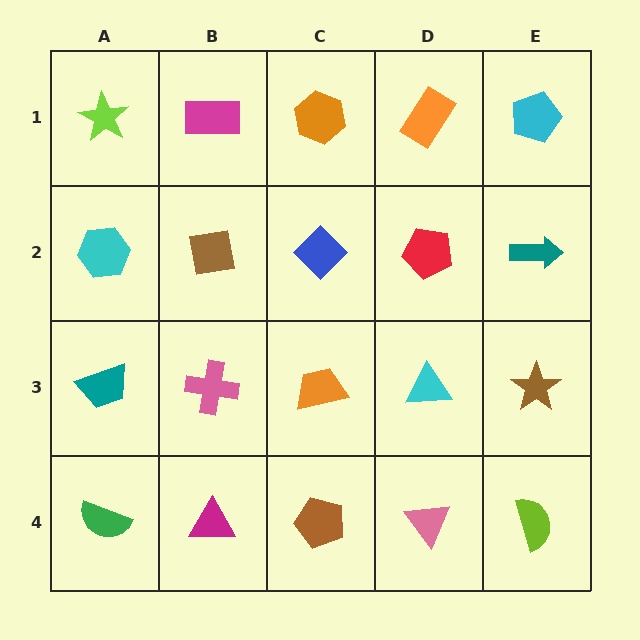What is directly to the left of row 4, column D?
A brown pentagon.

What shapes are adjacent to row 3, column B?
A brown square (row 2, column B), a magenta triangle (row 4, column B), a teal trapezoid (row 3, column A), an orange trapezoid (row 3, column C).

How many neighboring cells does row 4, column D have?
3.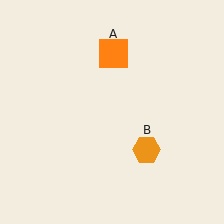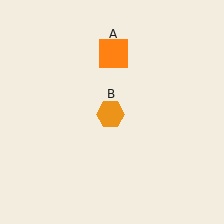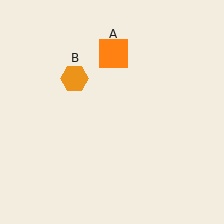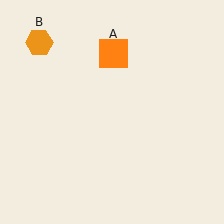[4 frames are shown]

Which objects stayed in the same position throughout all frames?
Orange square (object A) remained stationary.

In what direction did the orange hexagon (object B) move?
The orange hexagon (object B) moved up and to the left.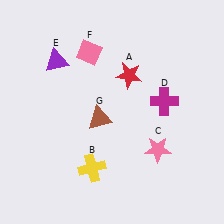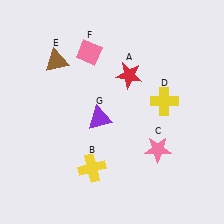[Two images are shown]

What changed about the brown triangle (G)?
In Image 1, G is brown. In Image 2, it changed to purple.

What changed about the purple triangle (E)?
In Image 1, E is purple. In Image 2, it changed to brown.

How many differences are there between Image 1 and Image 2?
There are 3 differences between the two images.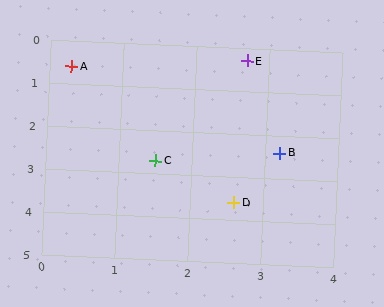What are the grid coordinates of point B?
Point B is at approximately (3.2, 2.4).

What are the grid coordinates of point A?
Point A is at approximately (0.3, 0.6).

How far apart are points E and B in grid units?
Points E and B are about 2.2 grid units apart.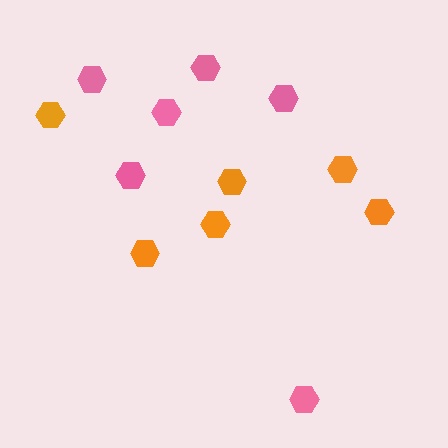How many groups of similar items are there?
There are 2 groups: one group of pink hexagons (6) and one group of orange hexagons (6).